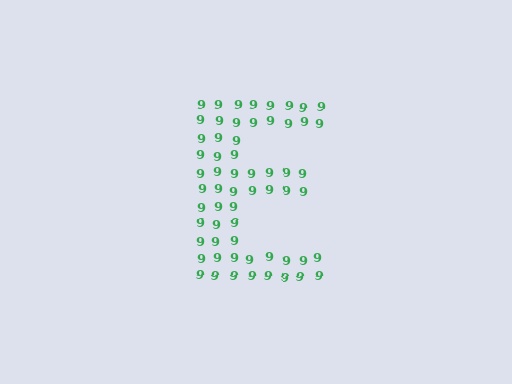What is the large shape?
The large shape is the letter E.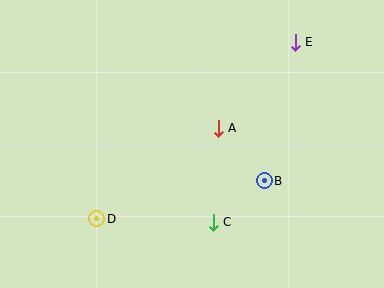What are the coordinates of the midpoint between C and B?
The midpoint between C and B is at (239, 201).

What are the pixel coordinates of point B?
Point B is at (264, 181).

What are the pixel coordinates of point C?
Point C is at (213, 222).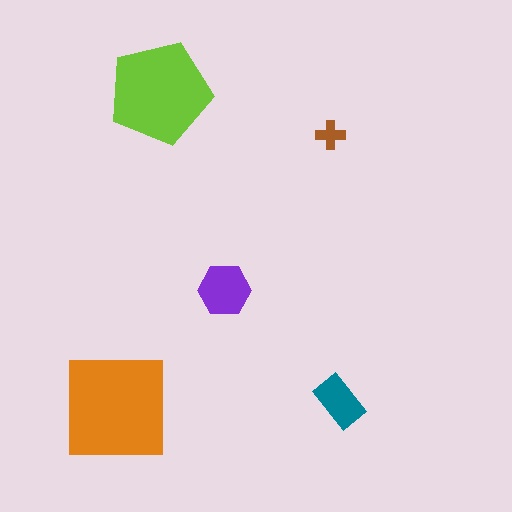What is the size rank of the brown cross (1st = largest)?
5th.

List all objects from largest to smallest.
The orange square, the lime pentagon, the purple hexagon, the teal rectangle, the brown cross.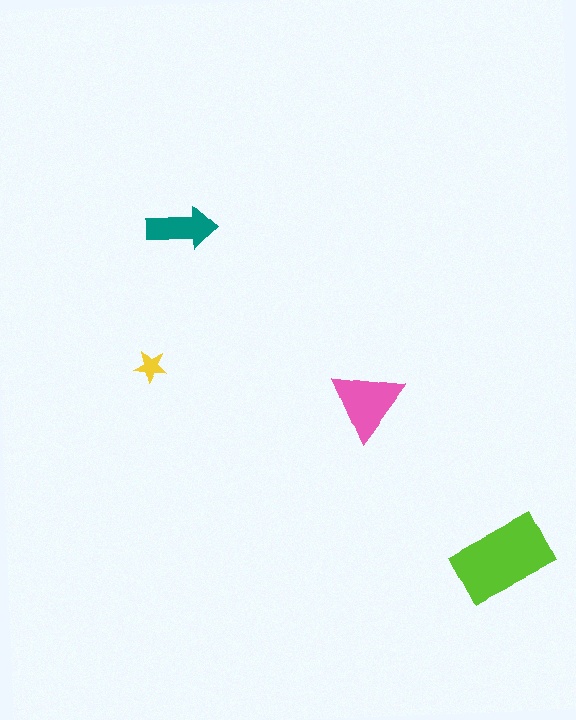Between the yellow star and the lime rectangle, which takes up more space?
The lime rectangle.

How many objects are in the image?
There are 4 objects in the image.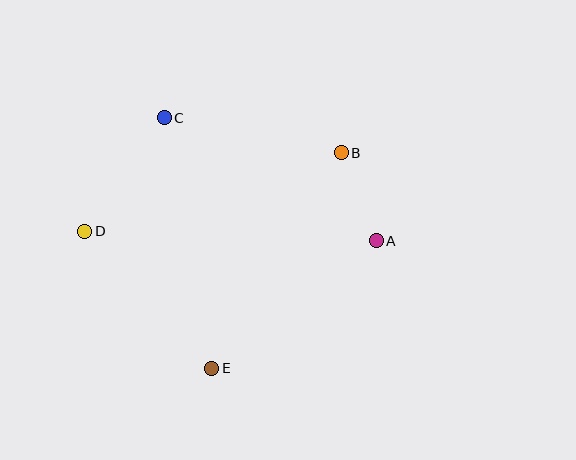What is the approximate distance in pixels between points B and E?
The distance between B and E is approximately 251 pixels.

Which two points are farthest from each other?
Points A and D are farthest from each other.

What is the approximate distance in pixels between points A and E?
The distance between A and E is approximately 208 pixels.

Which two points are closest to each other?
Points A and B are closest to each other.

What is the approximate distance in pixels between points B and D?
The distance between B and D is approximately 268 pixels.